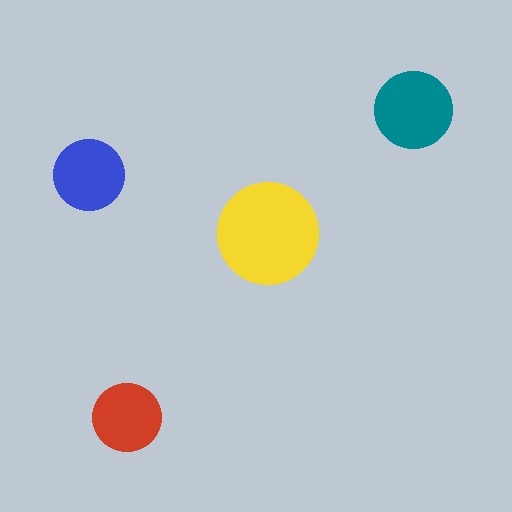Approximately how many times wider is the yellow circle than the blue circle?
About 1.5 times wider.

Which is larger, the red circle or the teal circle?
The teal one.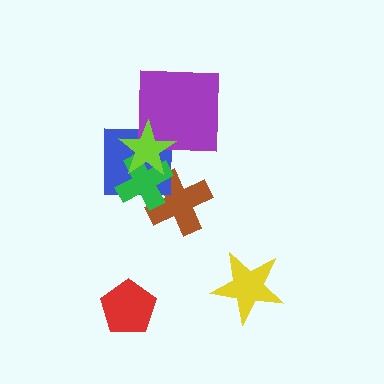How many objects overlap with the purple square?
2 objects overlap with the purple square.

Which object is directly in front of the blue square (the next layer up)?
The purple square is directly in front of the blue square.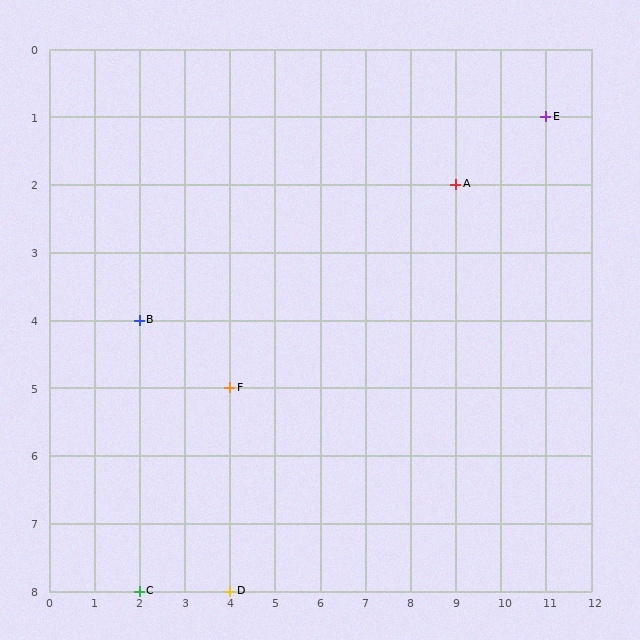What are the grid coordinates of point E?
Point E is at grid coordinates (11, 1).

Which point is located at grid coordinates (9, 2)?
Point A is at (9, 2).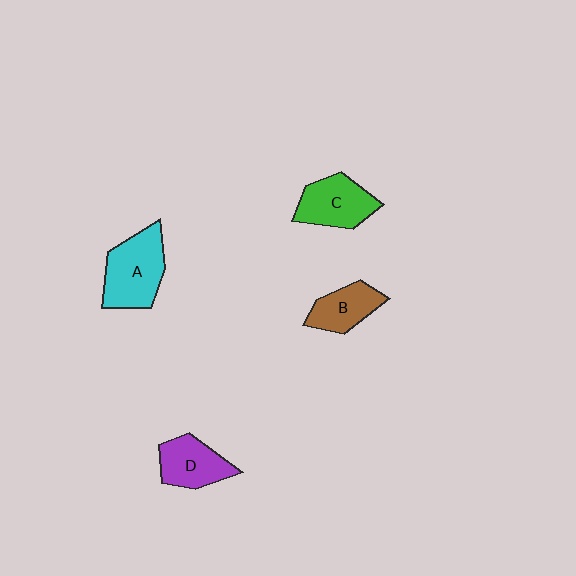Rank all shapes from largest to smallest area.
From largest to smallest: A (cyan), C (green), D (purple), B (brown).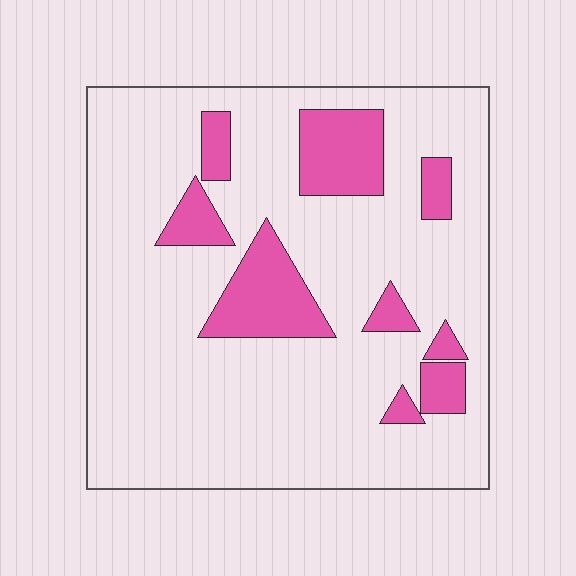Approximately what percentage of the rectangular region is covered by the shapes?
Approximately 20%.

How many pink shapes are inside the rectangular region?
9.